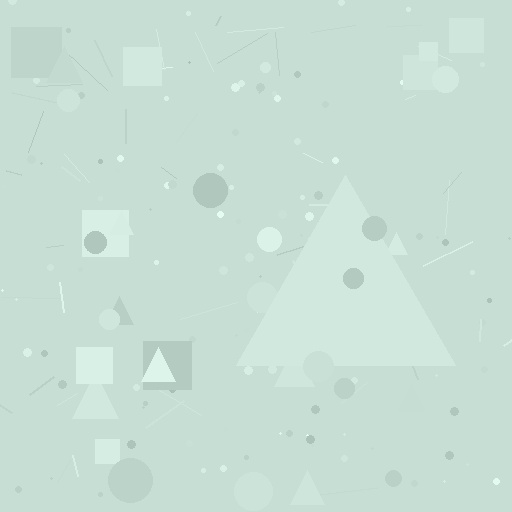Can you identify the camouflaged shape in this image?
The camouflaged shape is a triangle.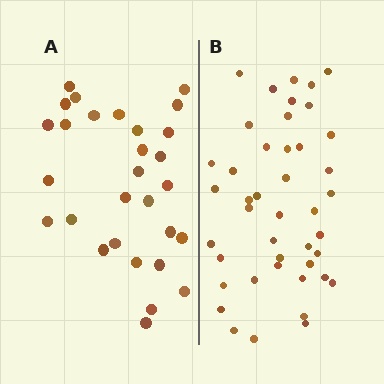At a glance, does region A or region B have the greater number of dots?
Region B (the right region) has more dots.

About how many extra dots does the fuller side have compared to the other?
Region B has approximately 15 more dots than region A.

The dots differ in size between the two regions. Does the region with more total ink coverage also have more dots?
No. Region A has more total ink coverage because its dots are larger, but region B actually contains more individual dots. Total area can be misleading — the number of items is what matters here.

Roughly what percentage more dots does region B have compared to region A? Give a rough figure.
About 50% more.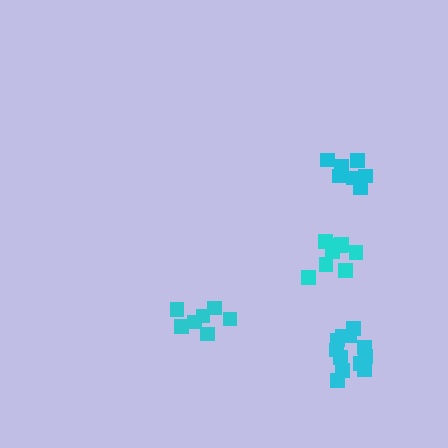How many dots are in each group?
Group 1: 12 dots, Group 2: 8 dots, Group 3: 7 dots, Group 4: 7 dots (34 total).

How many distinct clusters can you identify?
There are 4 distinct clusters.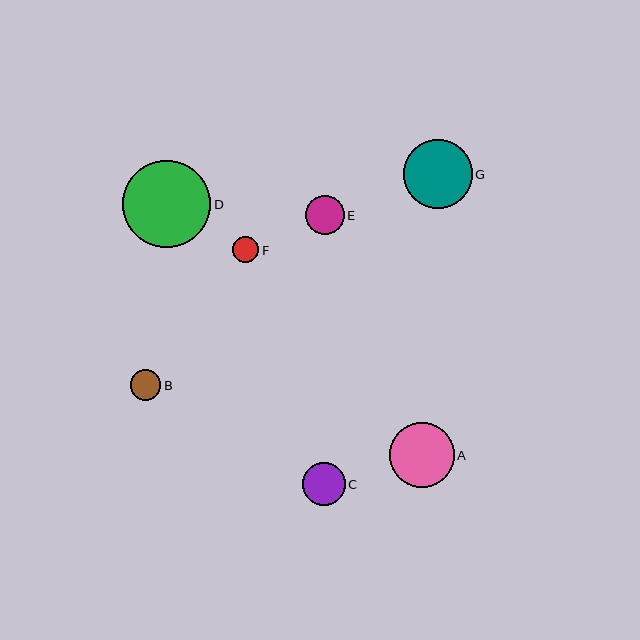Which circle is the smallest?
Circle F is the smallest with a size of approximately 26 pixels.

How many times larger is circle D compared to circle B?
Circle D is approximately 2.9 times the size of circle B.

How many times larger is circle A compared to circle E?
Circle A is approximately 1.7 times the size of circle E.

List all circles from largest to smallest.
From largest to smallest: D, G, A, C, E, B, F.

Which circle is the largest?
Circle D is the largest with a size of approximately 88 pixels.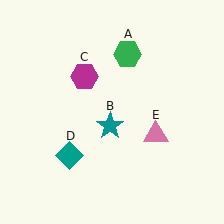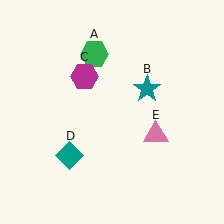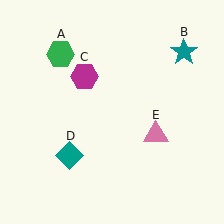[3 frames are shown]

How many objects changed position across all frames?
2 objects changed position: green hexagon (object A), teal star (object B).